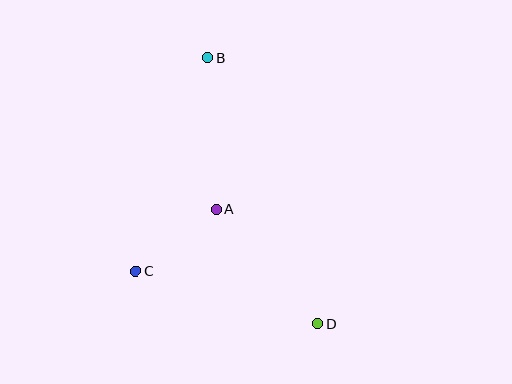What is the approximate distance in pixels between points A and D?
The distance between A and D is approximately 153 pixels.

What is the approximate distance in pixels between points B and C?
The distance between B and C is approximately 225 pixels.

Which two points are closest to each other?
Points A and C are closest to each other.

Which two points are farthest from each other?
Points B and D are farthest from each other.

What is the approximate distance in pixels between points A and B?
The distance between A and B is approximately 152 pixels.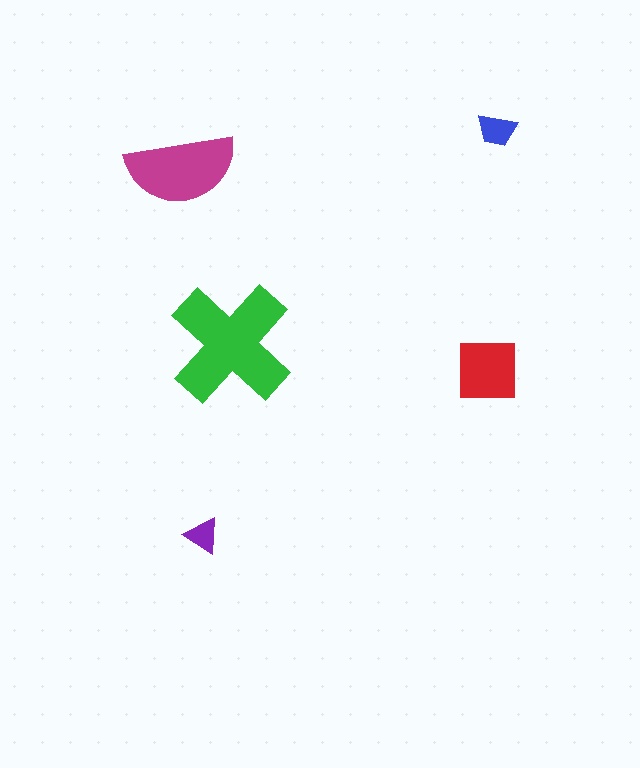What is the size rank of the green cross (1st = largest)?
1st.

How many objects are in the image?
There are 5 objects in the image.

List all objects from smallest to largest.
The purple triangle, the blue trapezoid, the red square, the magenta semicircle, the green cross.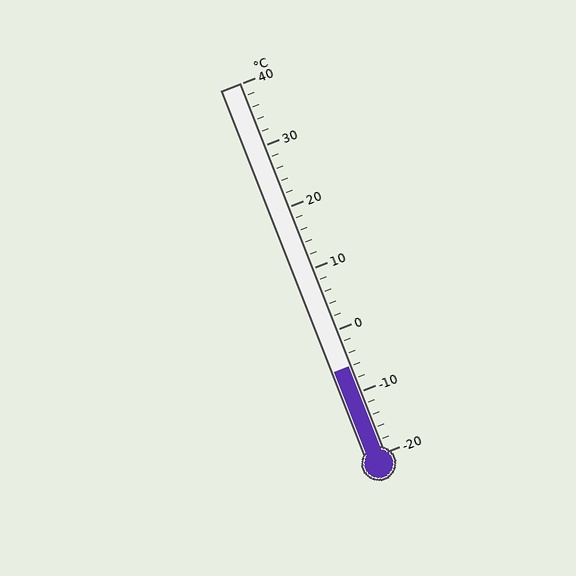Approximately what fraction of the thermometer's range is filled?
The thermometer is filled to approximately 25% of its range.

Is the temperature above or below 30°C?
The temperature is below 30°C.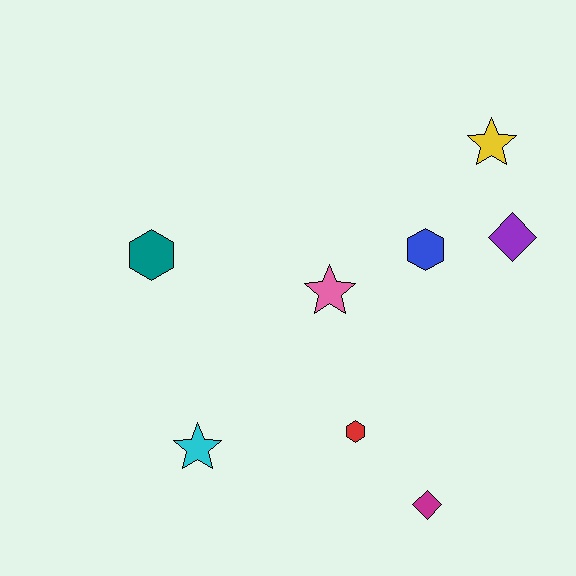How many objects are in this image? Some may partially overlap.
There are 8 objects.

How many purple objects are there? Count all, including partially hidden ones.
There is 1 purple object.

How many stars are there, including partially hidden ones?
There are 3 stars.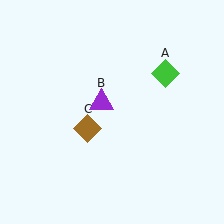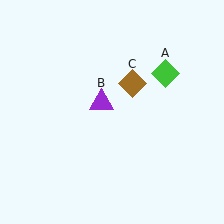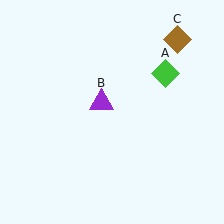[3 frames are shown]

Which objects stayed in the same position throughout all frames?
Green diamond (object A) and purple triangle (object B) remained stationary.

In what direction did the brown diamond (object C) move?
The brown diamond (object C) moved up and to the right.